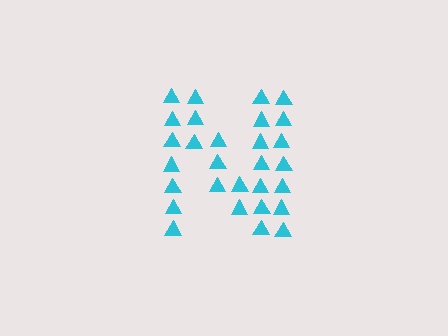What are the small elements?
The small elements are triangles.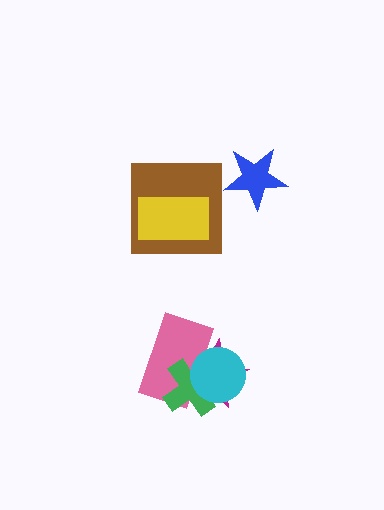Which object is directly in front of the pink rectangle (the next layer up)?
The green cross is directly in front of the pink rectangle.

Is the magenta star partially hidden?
Yes, it is partially covered by another shape.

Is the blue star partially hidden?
No, no other shape covers it.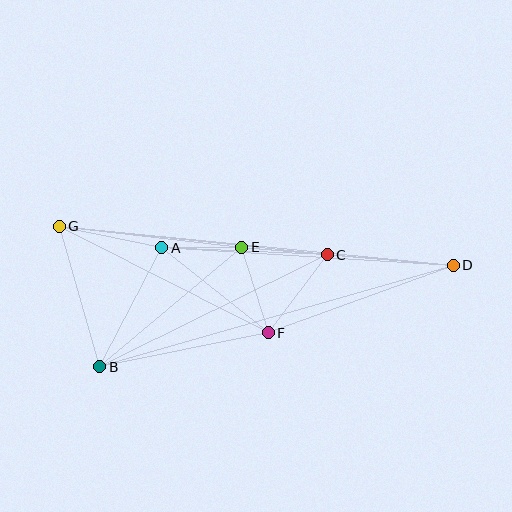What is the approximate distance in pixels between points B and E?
The distance between B and E is approximately 185 pixels.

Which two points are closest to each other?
Points A and E are closest to each other.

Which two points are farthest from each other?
Points D and G are farthest from each other.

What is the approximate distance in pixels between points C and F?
The distance between C and F is approximately 98 pixels.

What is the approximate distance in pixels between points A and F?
The distance between A and F is approximately 136 pixels.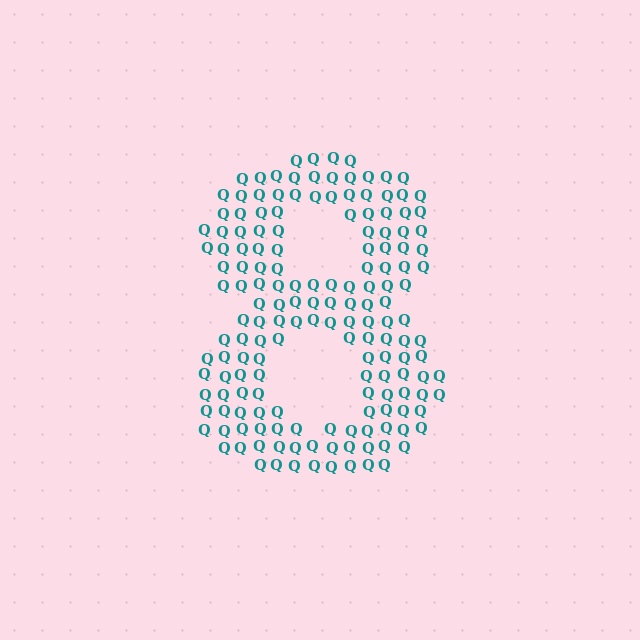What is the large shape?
The large shape is the digit 8.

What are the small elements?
The small elements are letter Q's.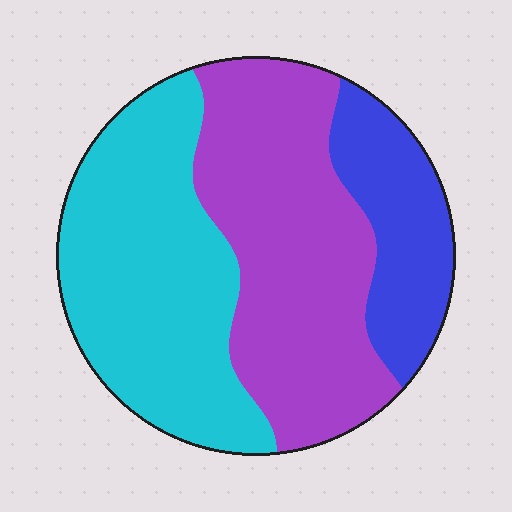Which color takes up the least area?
Blue, at roughly 20%.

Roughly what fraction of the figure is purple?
Purple covers about 40% of the figure.